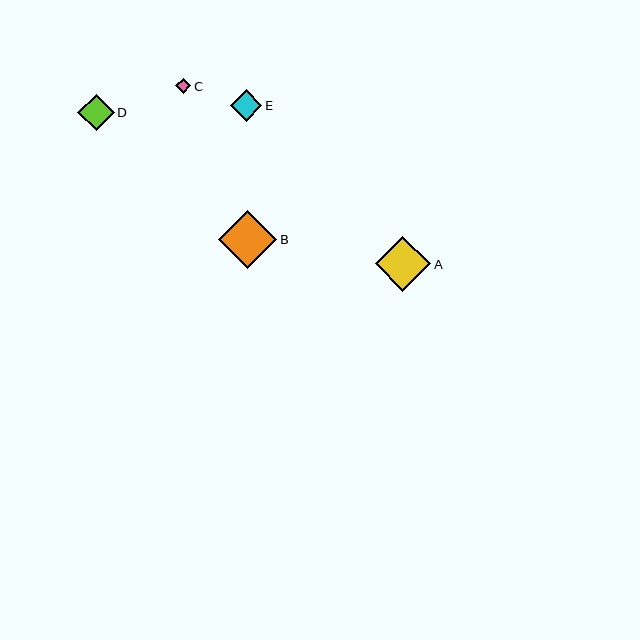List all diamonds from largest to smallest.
From largest to smallest: B, A, D, E, C.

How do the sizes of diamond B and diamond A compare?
Diamond B and diamond A are approximately the same size.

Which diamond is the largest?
Diamond B is the largest with a size of approximately 59 pixels.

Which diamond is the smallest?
Diamond C is the smallest with a size of approximately 15 pixels.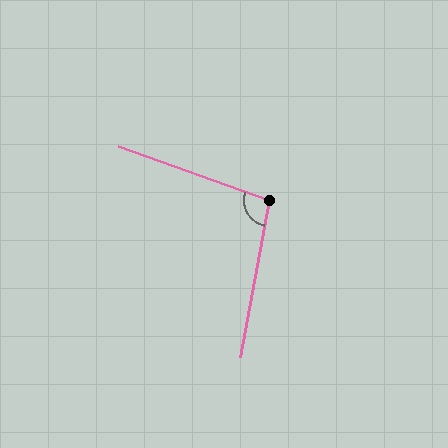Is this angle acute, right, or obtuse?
It is obtuse.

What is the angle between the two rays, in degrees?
Approximately 99 degrees.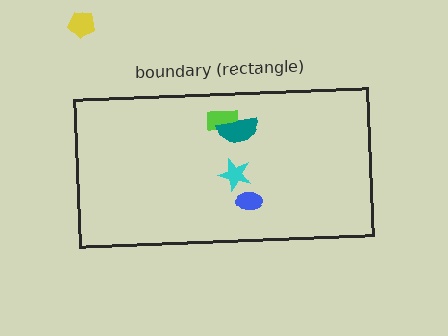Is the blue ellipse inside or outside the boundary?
Inside.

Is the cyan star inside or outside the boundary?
Inside.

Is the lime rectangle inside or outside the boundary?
Inside.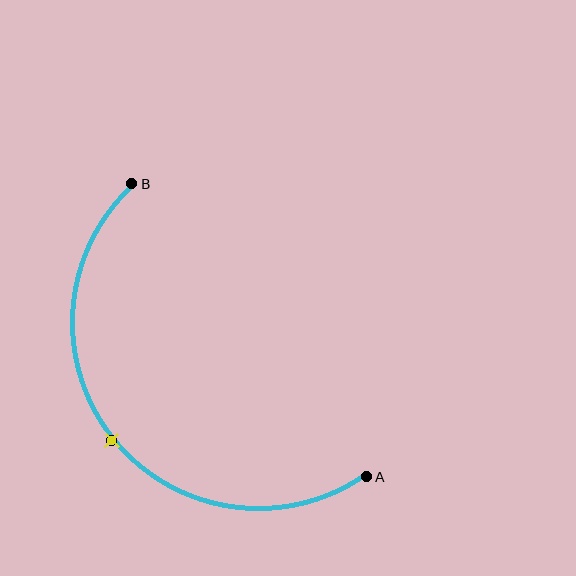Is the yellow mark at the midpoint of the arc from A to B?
Yes. The yellow mark lies on the arc at equal arc-length from both A and B — it is the arc midpoint.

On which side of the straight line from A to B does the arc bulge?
The arc bulges below and to the left of the straight line connecting A and B.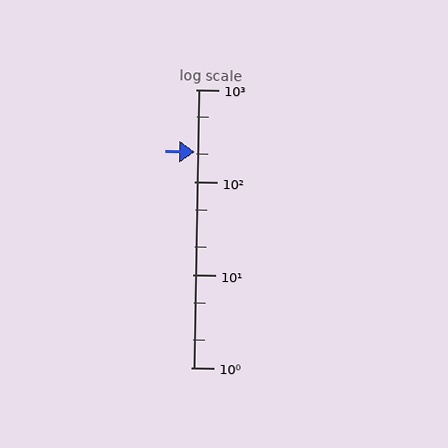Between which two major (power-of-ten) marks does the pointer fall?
The pointer is between 100 and 1000.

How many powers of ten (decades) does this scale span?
The scale spans 3 decades, from 1 to 1000.